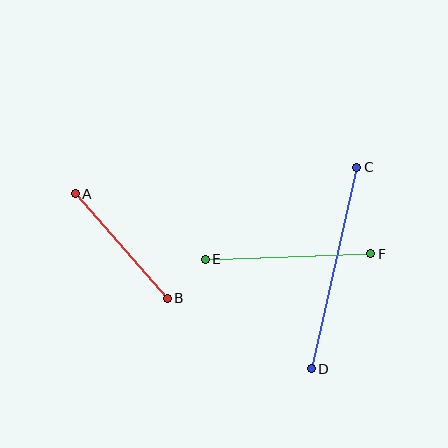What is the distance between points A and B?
The distance is approximately 139 pixels.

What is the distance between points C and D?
The distance is approximately 207 pixels.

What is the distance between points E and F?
The distance is approximately 165 pixels.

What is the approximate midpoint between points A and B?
The midpoint is at approximately (121, 246) pixels.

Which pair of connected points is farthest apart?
Points C and D are farthest apart.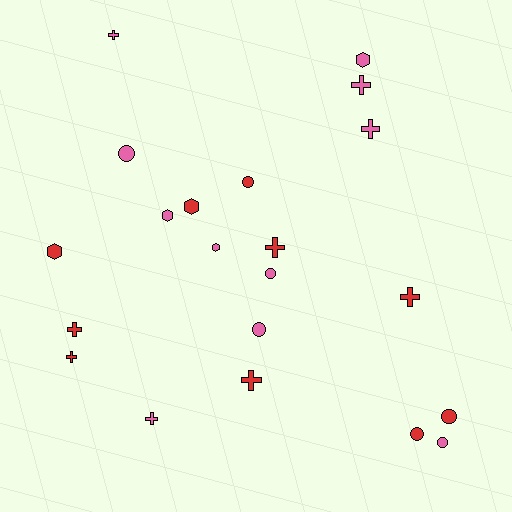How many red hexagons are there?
There are 2 red hexagons.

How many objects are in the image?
There are 21 objects.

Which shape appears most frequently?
Cross, with 9 objects.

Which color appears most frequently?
Pink, with 11 objects.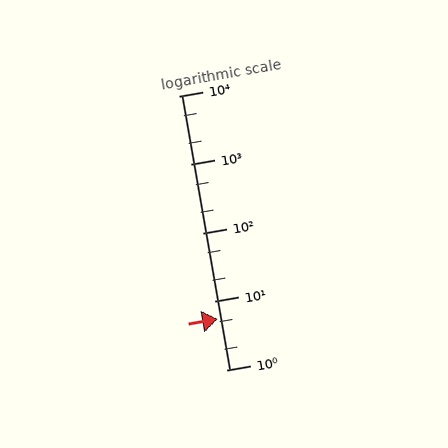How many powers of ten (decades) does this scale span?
The scale spans 4 decades, from 1 to 10000.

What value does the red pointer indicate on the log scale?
The pointer indicates approximately 5.5.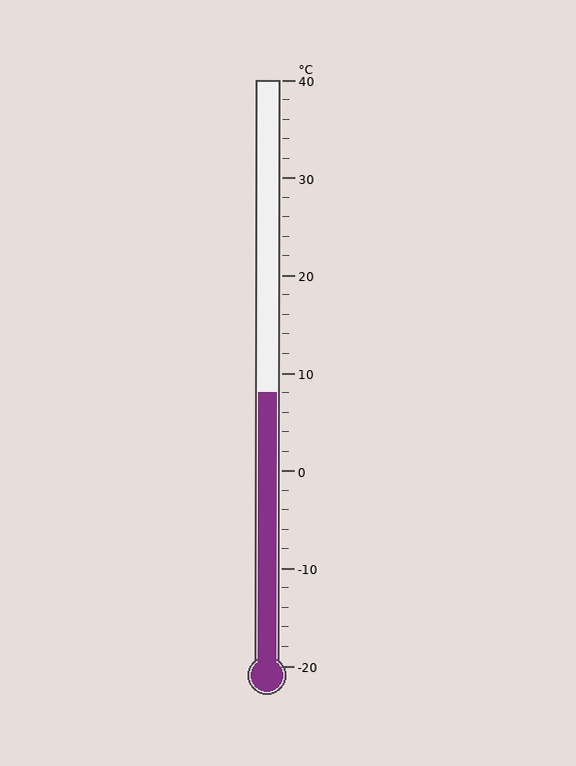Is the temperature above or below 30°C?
The temperature is below 30°C.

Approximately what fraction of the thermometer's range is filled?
The thermometer is filled to approximately 45% of its range.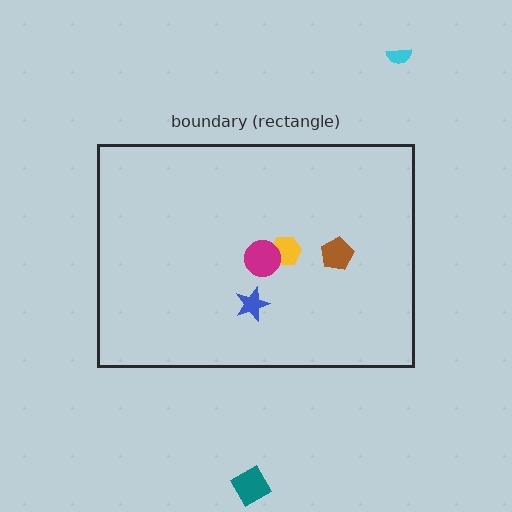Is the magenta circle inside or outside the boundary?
Inside.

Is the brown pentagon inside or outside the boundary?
Inside.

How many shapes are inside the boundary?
4 inside, 2 outside.